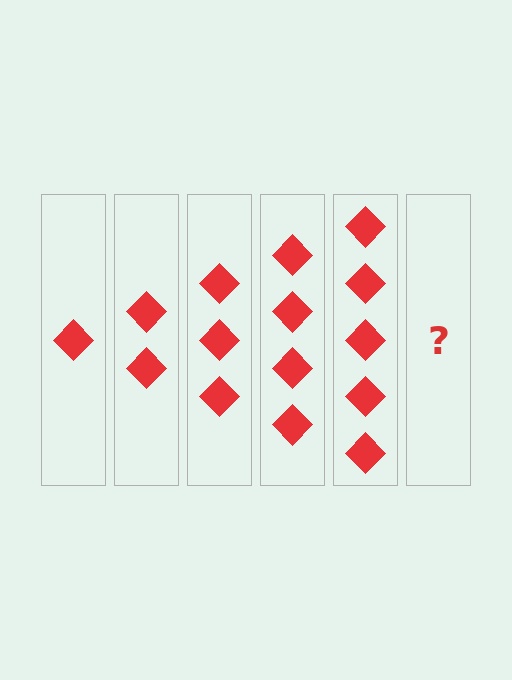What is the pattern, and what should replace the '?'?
The pattern is that each step adds one more diamond. The '?' should be 6 diamonds.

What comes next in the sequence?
The next element should be 6 diamonds.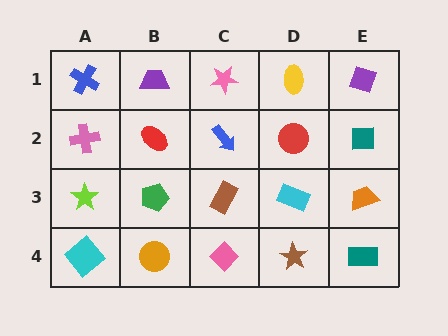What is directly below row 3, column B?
An orange circle.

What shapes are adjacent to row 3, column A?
A pink cross (row 2, column A), a cyan diamond (row 4, column A), a green pentagon (row 3, column B).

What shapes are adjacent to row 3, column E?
A teal square (row 2, column E), a teal rectangle (row 4, column E), a cyan rectangle (row 3, column D).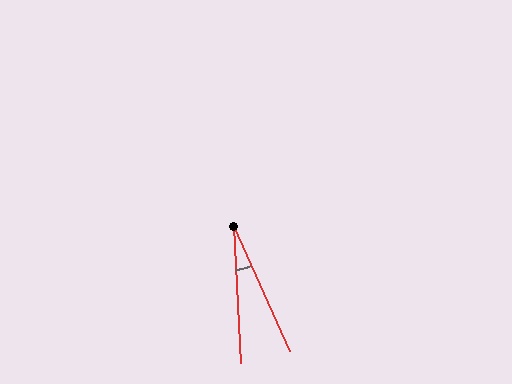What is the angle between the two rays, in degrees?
Approximately 21 degrees.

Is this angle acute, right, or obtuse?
It is acute.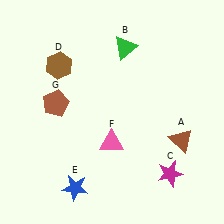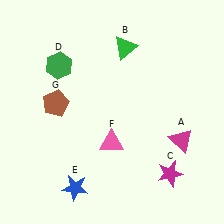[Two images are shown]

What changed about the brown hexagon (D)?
In Image 1, D is brown. In Image 2, it changed to green.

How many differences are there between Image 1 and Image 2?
There are 2 differences between the two images.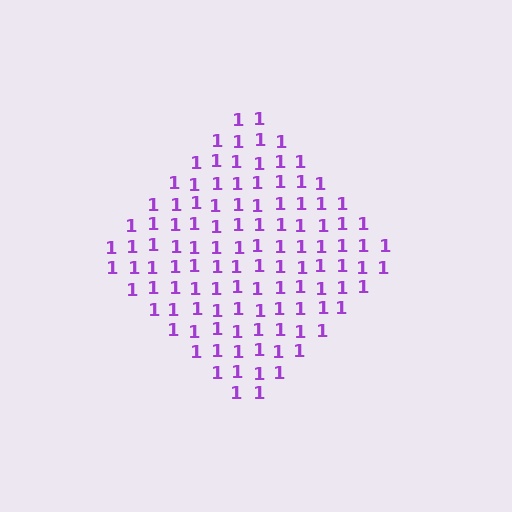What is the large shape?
The large shape is a diamond.